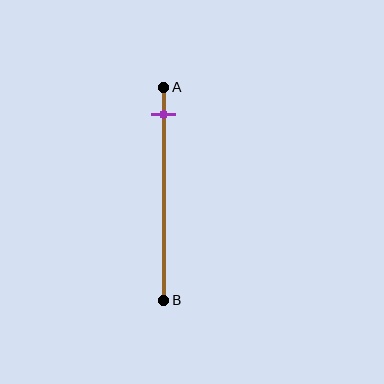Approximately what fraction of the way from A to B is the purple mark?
The purple mark is approximately 15% of the way from A to B.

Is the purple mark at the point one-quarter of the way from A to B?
No, the mark is at about 15% from A, not at the 25% one-quarter point.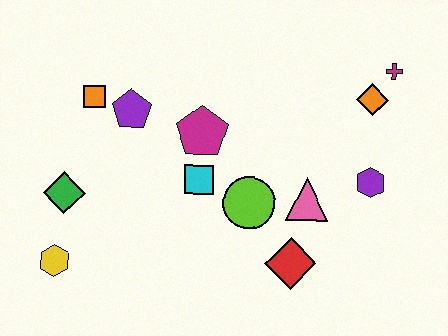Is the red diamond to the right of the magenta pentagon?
Yes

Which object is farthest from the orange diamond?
The yellow hexagon is farthest from the orange diamond.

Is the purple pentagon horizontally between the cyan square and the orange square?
Yes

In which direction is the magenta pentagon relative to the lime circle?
The magenta pentagon is above the lime circle.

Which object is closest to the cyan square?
The magenta pentagon is closest to the cyan square.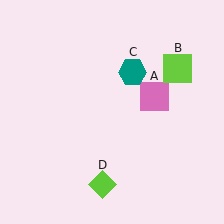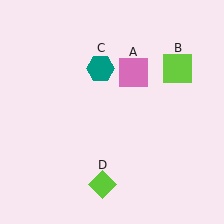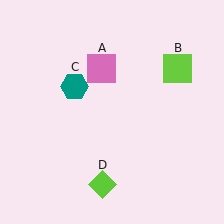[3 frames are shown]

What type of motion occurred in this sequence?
The pink square (object A), teal hexagon (object C) rotated counterclockwise around the center of the scene.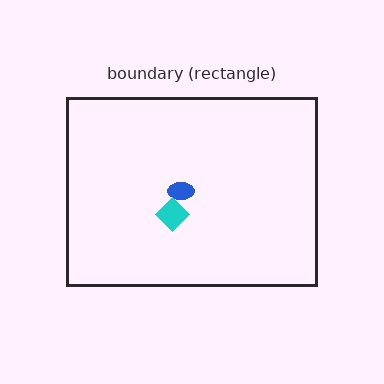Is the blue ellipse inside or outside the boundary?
Inside.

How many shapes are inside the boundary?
2 inside, 0 outside.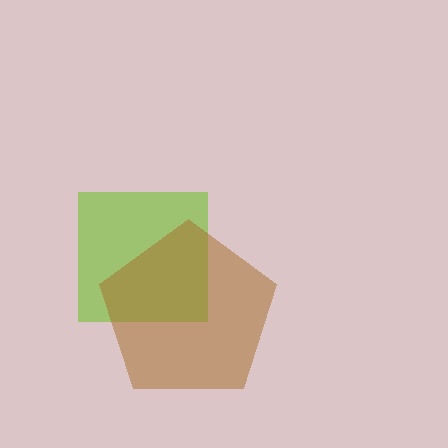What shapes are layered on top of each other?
The layered shapes are: a lime square, a brown pentagon.